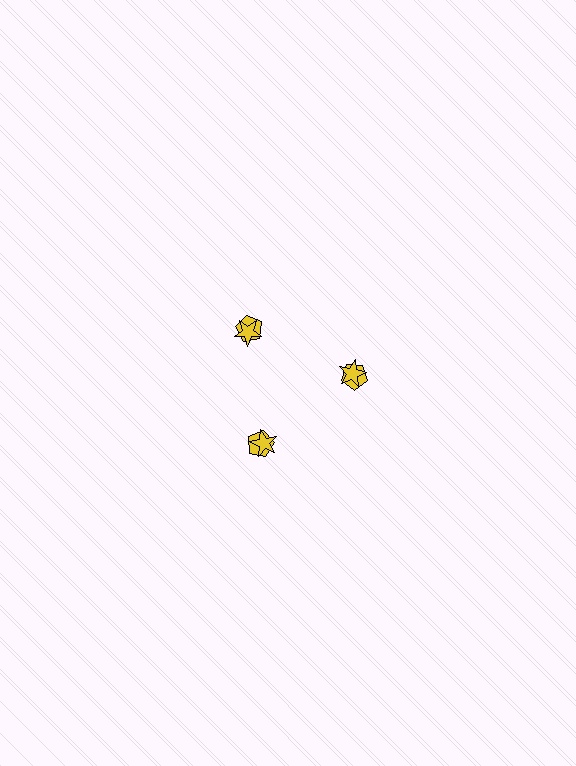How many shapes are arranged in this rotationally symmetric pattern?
There are 6 shapes, arranged in 3 groups of 2.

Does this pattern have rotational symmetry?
Yes, this pattern has 3-fold rotational symmetry. It looks the same after rotating 120 degrees around the center.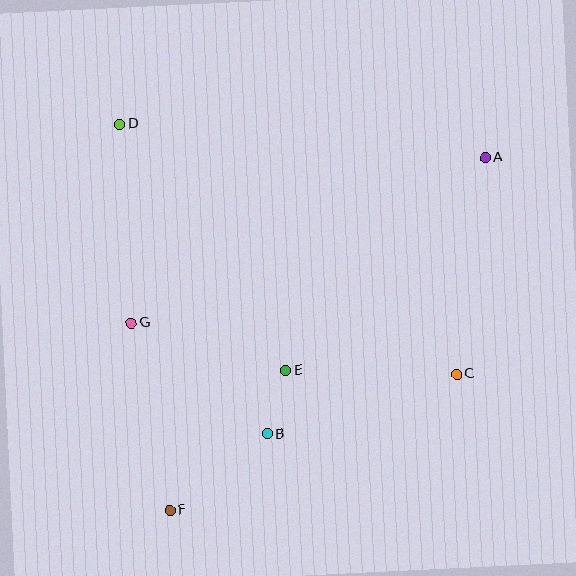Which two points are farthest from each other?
Points A and F are farthest from each other.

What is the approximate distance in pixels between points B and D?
The distance between B and D is approximately 343 pixels.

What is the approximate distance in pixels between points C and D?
The distance between C and D is approximately 420 pixels.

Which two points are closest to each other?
Points B and E are closest to each other.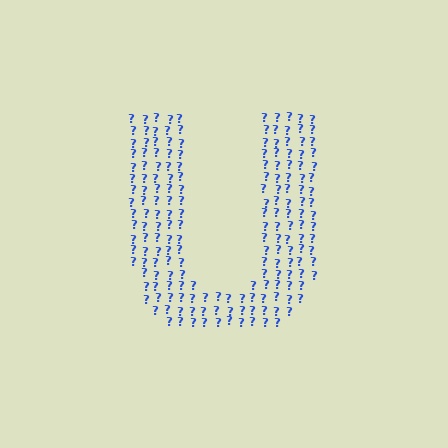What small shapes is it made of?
It is made of small question marks.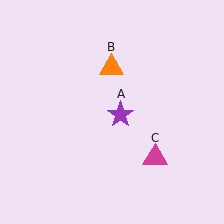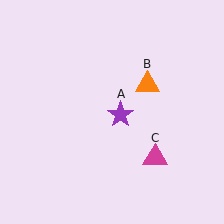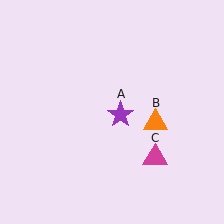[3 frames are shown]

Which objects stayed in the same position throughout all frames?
Purple star (object A) and magenta triangle (object C) remained stationary.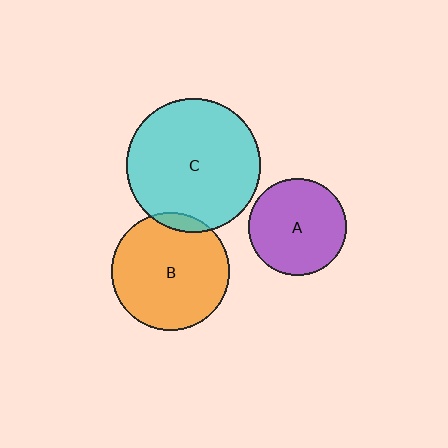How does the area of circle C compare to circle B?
Approximately 1.3 times.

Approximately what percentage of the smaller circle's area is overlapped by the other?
Approximately 5%.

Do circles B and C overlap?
Yes.